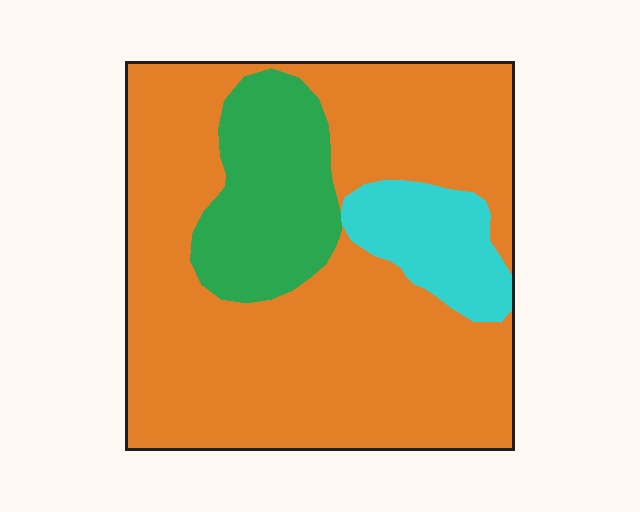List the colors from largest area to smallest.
From largest to smallest: orange, green, cyan.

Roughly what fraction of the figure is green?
Green takes up about one sixth (1/6) of the figure.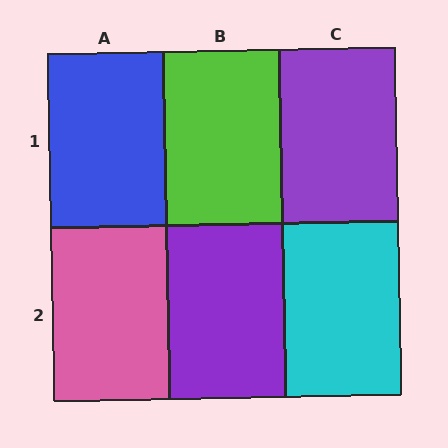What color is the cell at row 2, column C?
Cyan.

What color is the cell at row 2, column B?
Purple.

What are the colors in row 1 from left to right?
Blue, lime, purple.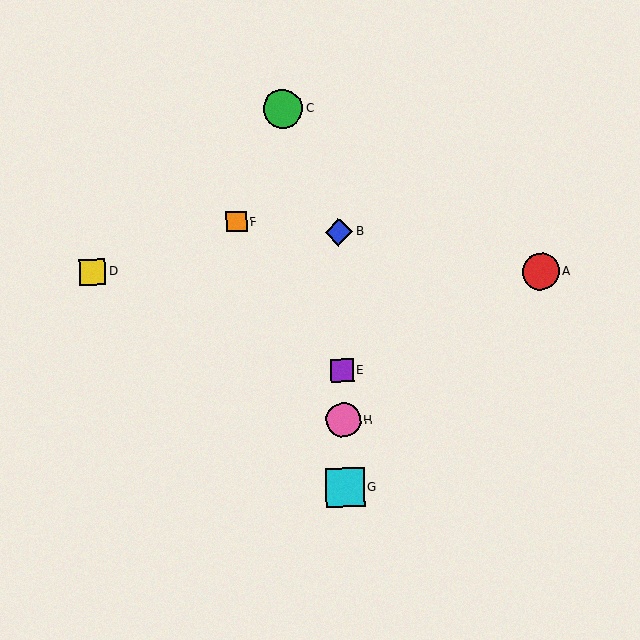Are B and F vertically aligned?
No, B is at x≈339 and F is at x≈236.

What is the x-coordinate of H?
Object H is at x≈343.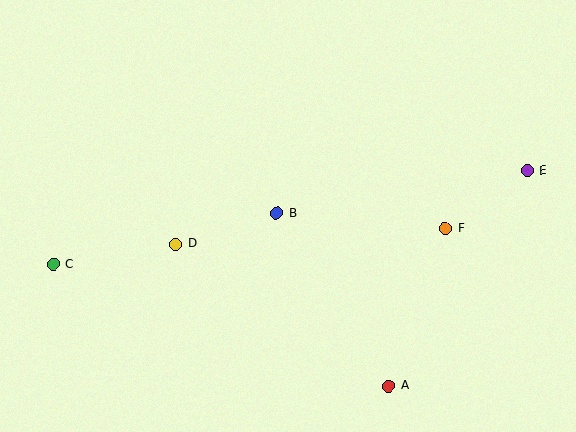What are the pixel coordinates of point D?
Point D is at (176, 245).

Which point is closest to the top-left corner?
Point C is closest to the top-left corner.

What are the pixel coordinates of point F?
Point F is at (445, 229).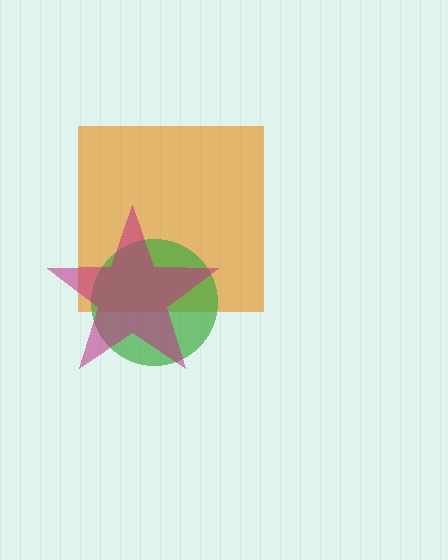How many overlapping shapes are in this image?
There are 3 overlapping shapes in the image.